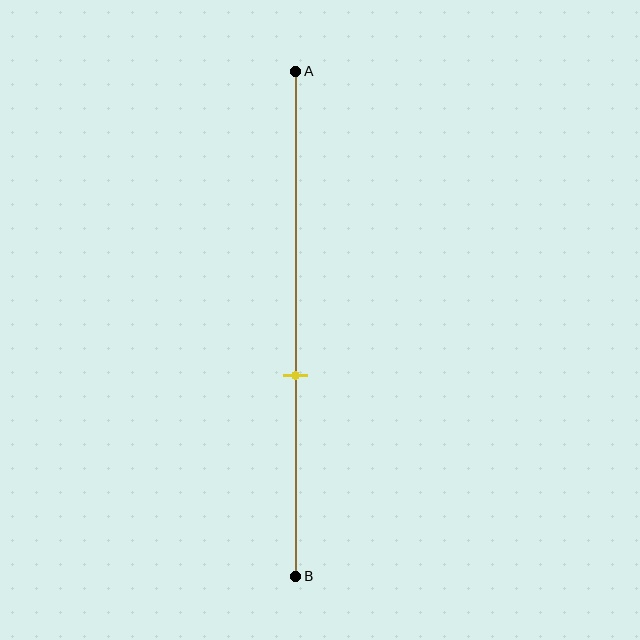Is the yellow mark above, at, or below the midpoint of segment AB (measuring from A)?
The yellow mark is below the midpoint of segment AB.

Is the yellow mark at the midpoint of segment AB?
No, the mark is at about 60% from A, not at the 50% midpoint.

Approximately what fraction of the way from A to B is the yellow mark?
The yellow mark is approximately 60% of the way from A to B.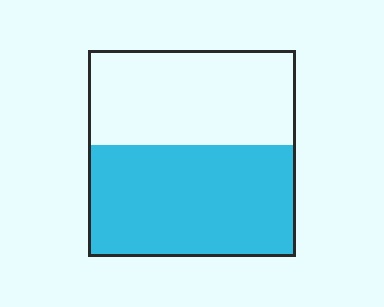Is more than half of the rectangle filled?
Yes.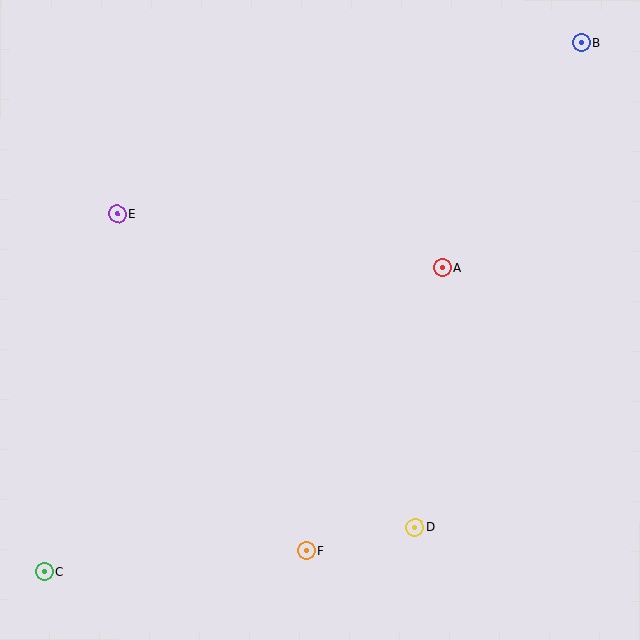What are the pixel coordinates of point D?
Point D is at (415, 527).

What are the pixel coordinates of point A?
Point A is at (442, 268).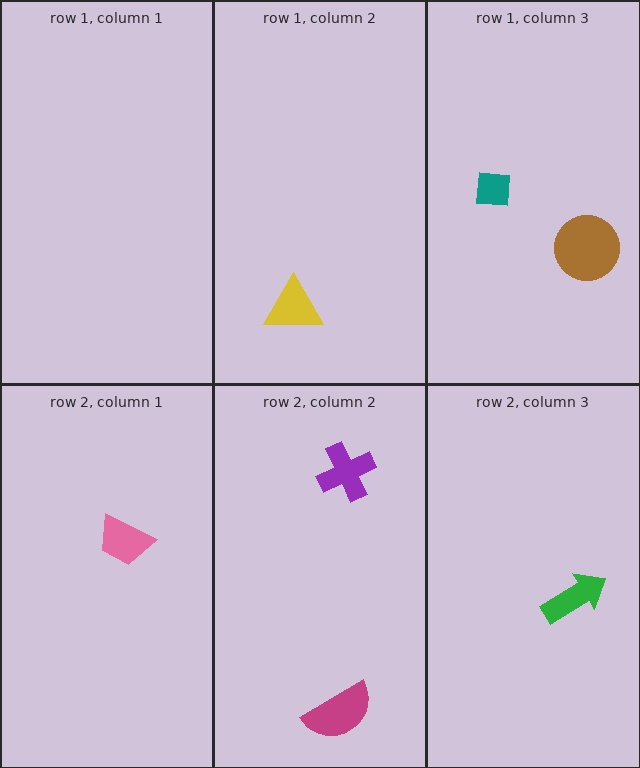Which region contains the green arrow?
The row 2, column 3 region.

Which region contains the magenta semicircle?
The row 2, column 2 region.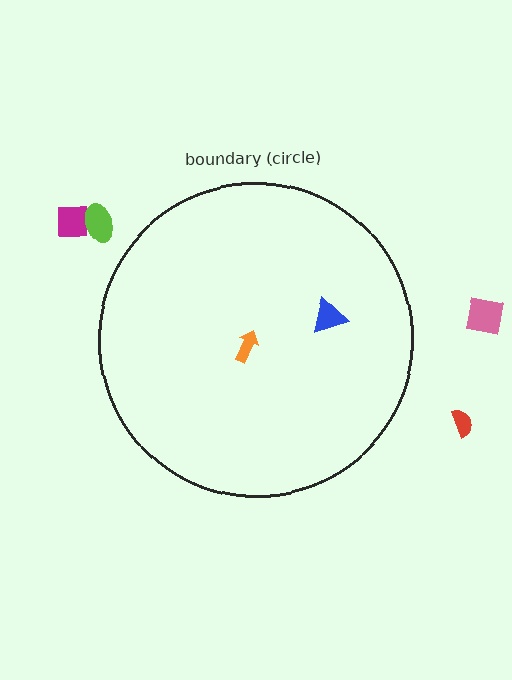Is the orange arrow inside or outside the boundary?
Inside.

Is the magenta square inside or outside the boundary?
Outside.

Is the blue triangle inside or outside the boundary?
Inside.